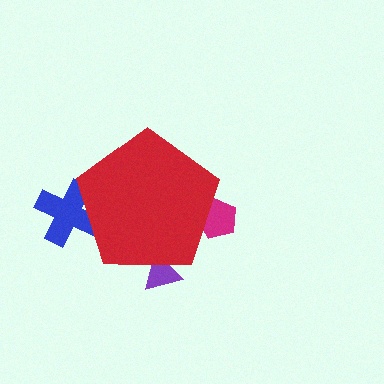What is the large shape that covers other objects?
A red pentagon.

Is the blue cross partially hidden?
Yes, the blue cross is partially hidden behind the red pentagon.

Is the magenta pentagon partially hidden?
Yes, the magenta pentagon is partially hidden behind the red pentagon.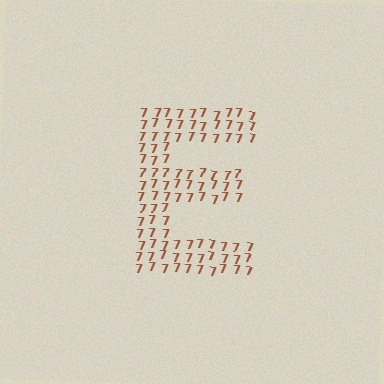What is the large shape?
The large shape is the letter E.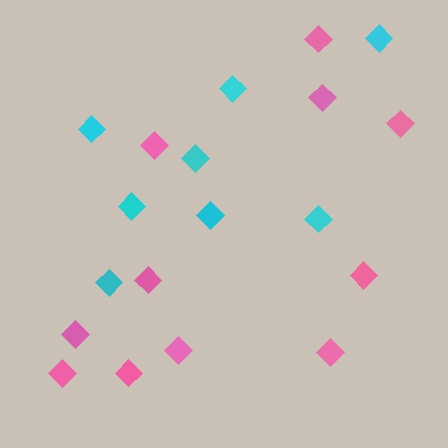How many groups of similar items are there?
There are 2 groups: one group of pink diamonds (11) and one group of cyan diamonds (8).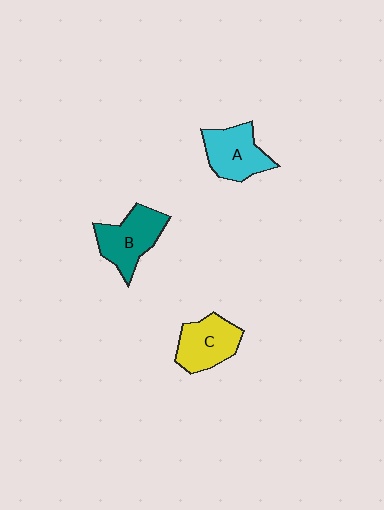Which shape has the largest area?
Shape B (teal).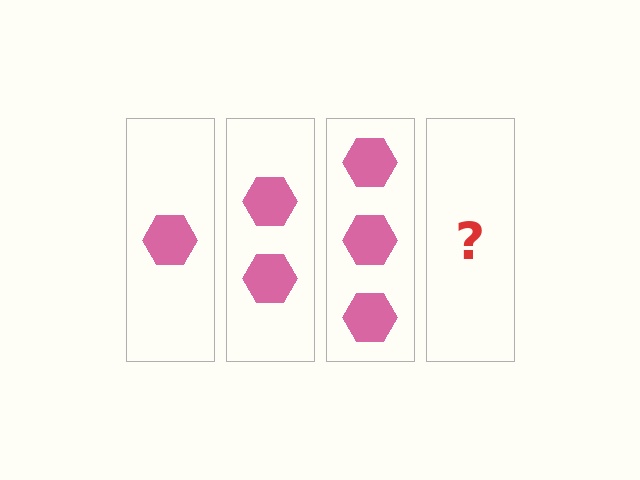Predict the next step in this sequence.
The next step is 4 hexagons.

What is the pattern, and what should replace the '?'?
The pattern is that each step adds one more hexagon. The '?' should be 4 hexagons.